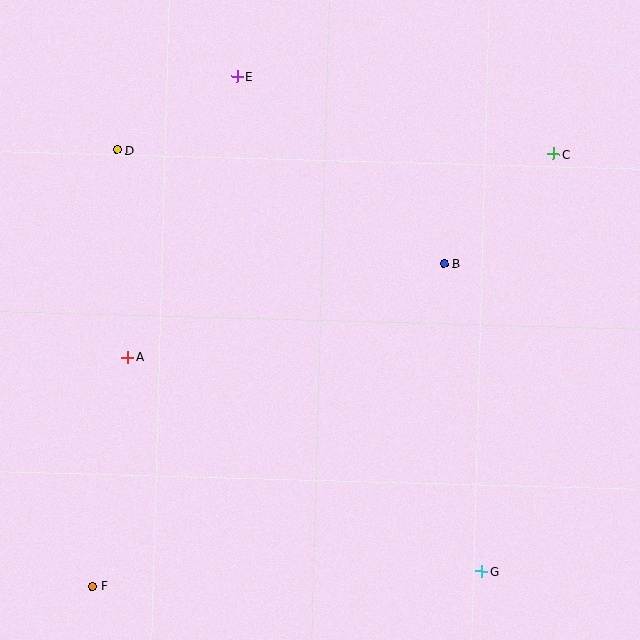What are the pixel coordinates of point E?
Point E is at (237, 76).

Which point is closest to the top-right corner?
Point C is closest to the top-right corner.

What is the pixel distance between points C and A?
The distance between C and A is 472 pixels.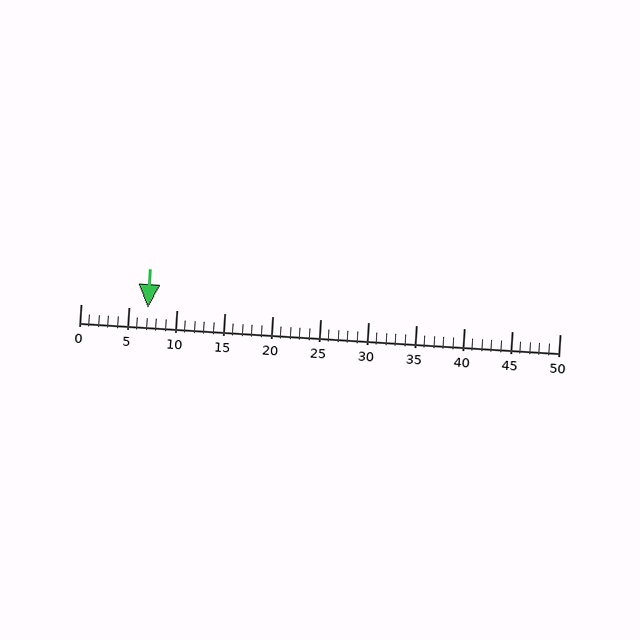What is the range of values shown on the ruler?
The ruler shows values from 0 to 50.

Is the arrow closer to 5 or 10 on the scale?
The arrow is closer to 5.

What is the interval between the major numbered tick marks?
The major tick marks are spaced 5 units apart.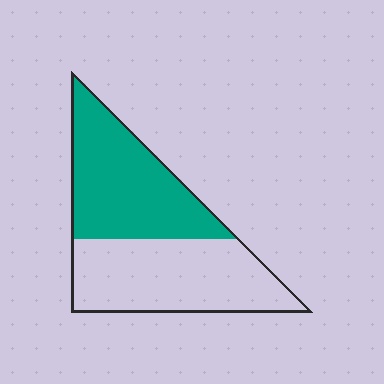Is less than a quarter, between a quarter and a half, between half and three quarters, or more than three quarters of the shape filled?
Between a quarter and a half.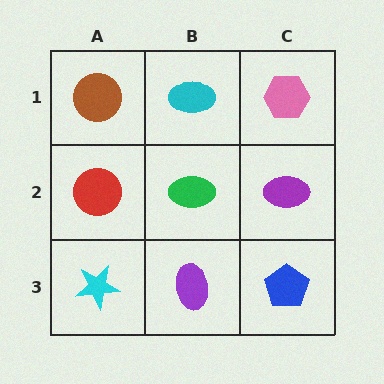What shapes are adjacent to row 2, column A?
A brown circle (row 1, column A), a cyan star (row 3, column A), a green ellipse (row 2, column B).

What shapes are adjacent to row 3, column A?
A red circle (row 2, column A), a purple ellipse (row 3, column B).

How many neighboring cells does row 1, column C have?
2.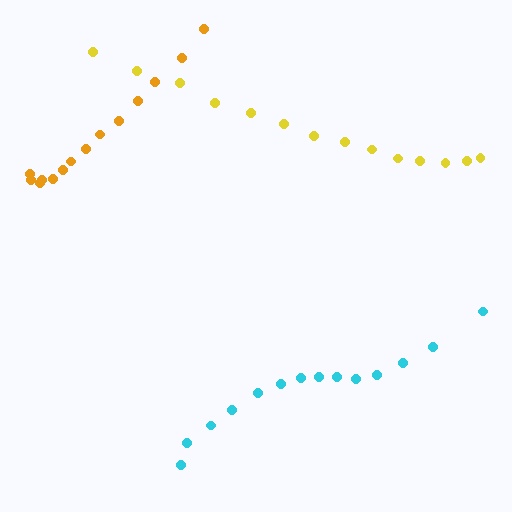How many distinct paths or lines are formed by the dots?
There are 3 distinct paths.